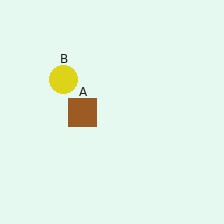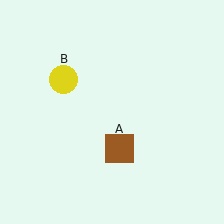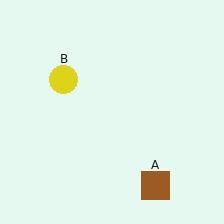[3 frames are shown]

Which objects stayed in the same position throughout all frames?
Yellow circle (object B) remained stationary.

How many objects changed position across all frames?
1 object changed position: brown square (object A).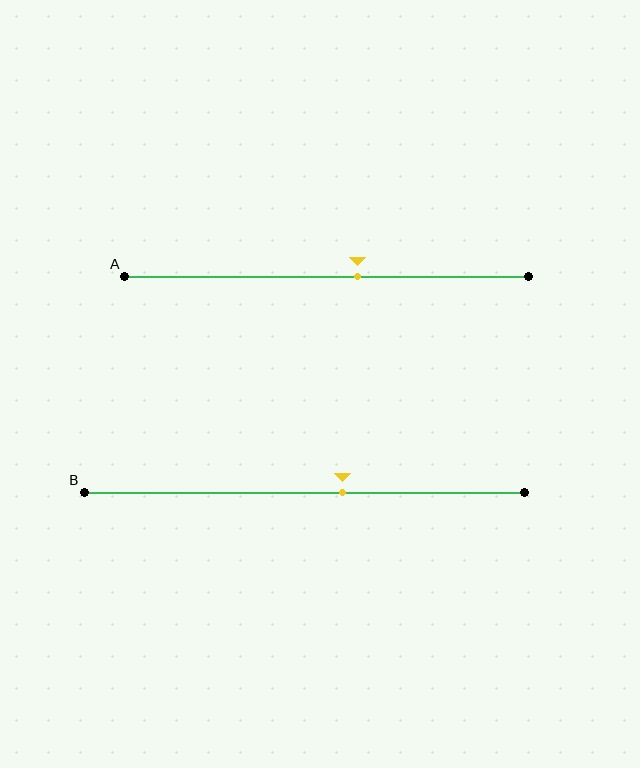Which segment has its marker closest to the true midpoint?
Segment A has its marker closest to the true midpoint.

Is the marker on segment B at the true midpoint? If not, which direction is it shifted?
No, the marker on segment B is shifted to the right by about 9% of the segment length.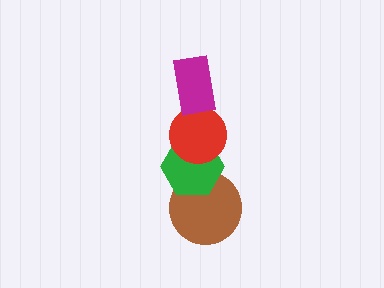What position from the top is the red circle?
The red circle is 2nd from the top.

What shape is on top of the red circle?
The magenta rectangle is on top of the red circle.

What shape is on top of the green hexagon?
The red circle is on top of the green hexagon.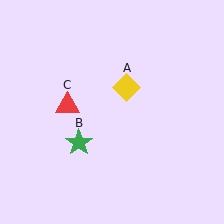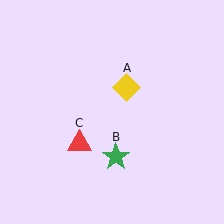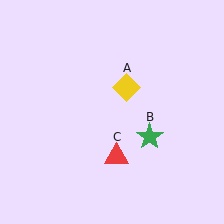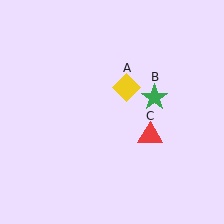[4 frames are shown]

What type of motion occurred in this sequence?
The green star (object B), red triangle (object C) rotated counterclockwise around the center of the scene.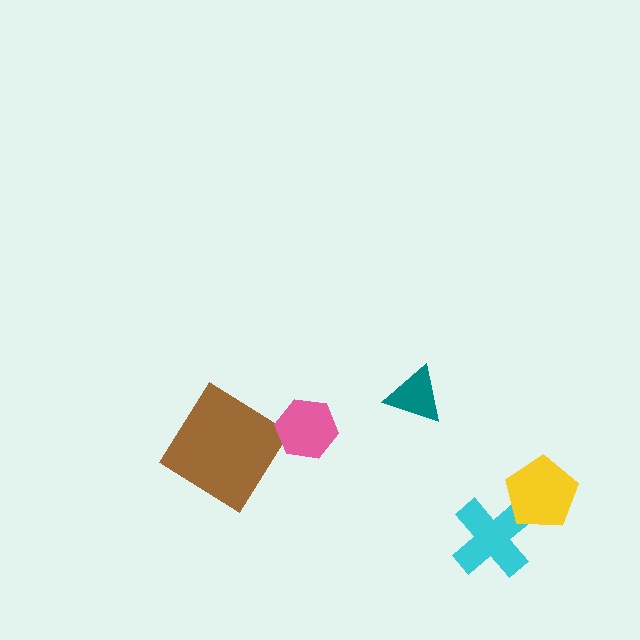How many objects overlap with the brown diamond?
0 objects overlap with the brown diamond.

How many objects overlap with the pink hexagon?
0 objects overlap with the pink hexagon.